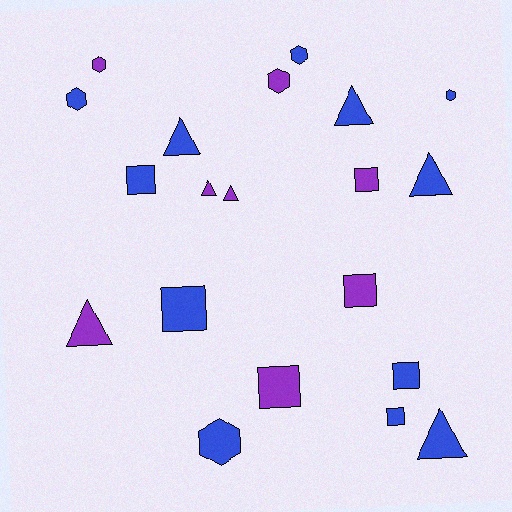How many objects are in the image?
There are 20 objects.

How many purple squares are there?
There are 3 purple squares.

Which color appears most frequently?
Blue, with 12 objects.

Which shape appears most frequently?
Triangle, with 7 objects.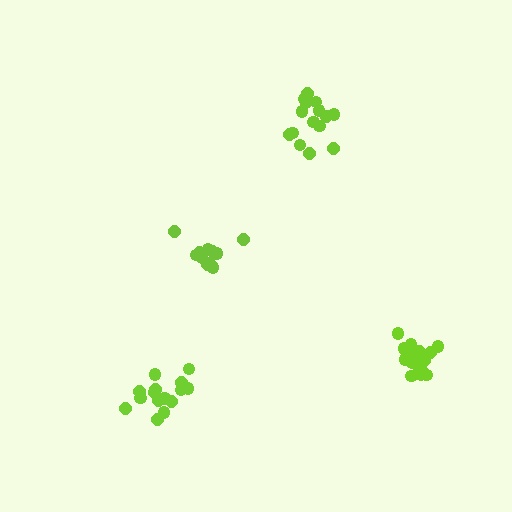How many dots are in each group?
Group 1: 15 dots, Group 2: 16 dots, Group 3: 16 dots, Group 4: 12 dots (59 total).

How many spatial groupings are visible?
There are 4 spatial groupings.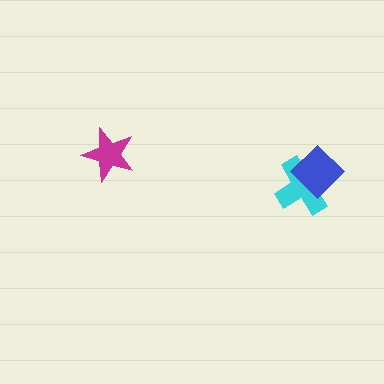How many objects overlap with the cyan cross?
1 object overlaps with the cyan cross.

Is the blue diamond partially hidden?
No, no other shape covers it.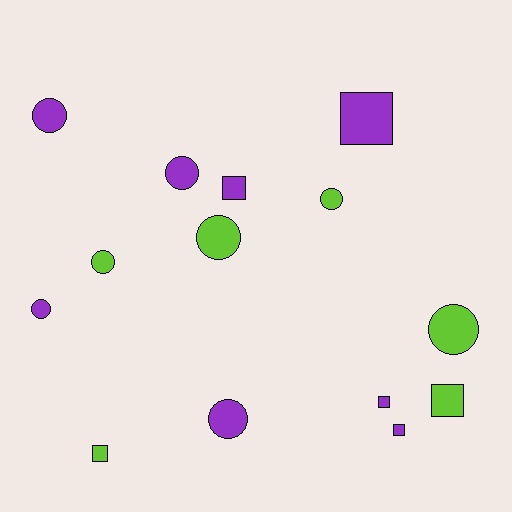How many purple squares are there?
There are 4 purple squares.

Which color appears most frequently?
Purple, with 8 objects.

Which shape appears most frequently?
Circle, with 8 objects.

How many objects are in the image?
There are 14 objects.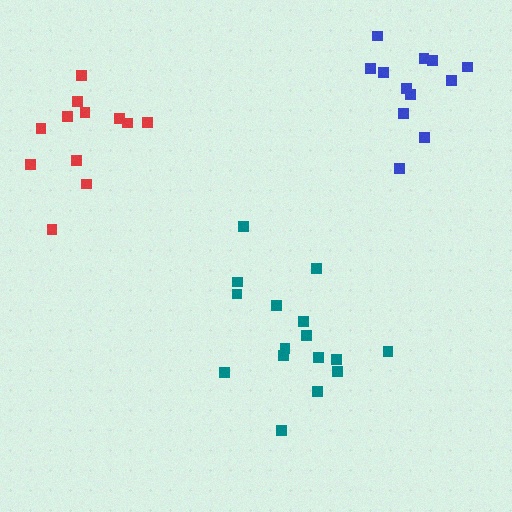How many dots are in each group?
Group 1: 12 dots, Group 2: 16 dots, Group 3: 12 dots (40 total).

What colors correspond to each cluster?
The clusters are colored: red, teal, blue.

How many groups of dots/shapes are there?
There are 3 groups.